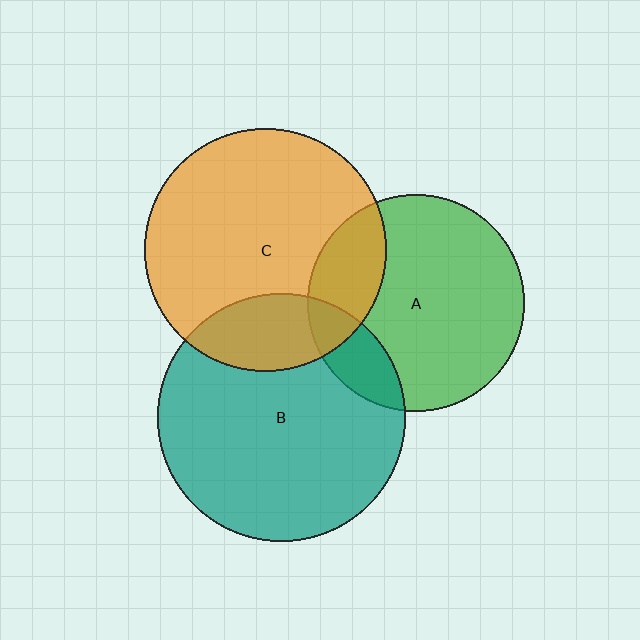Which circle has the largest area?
Circle B (teal).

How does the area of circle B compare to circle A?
Approximately 1.3 times.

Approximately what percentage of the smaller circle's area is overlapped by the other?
Approximately 20%.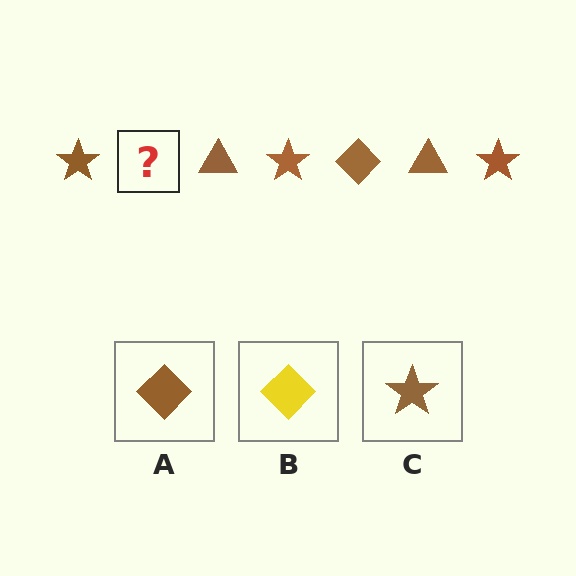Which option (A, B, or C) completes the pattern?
A.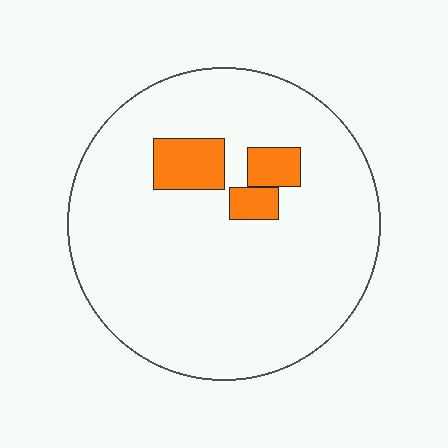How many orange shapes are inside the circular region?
3.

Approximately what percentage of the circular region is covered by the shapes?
Approximately 10%.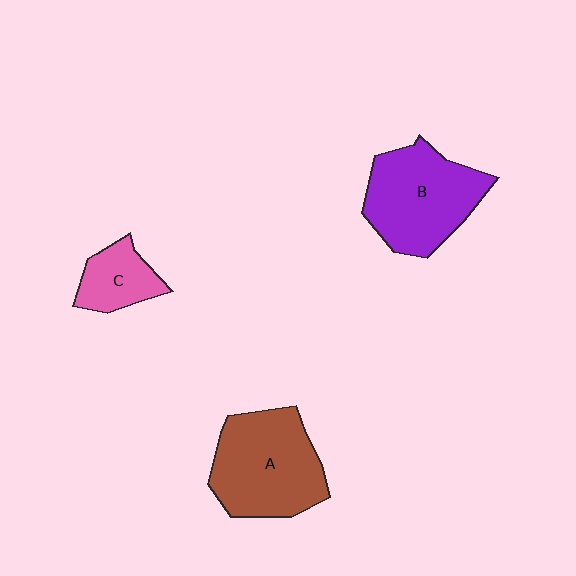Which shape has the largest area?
Shape A (brown).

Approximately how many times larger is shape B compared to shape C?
Approximately 2.2 times.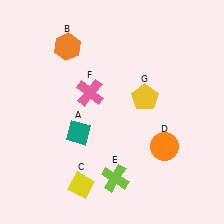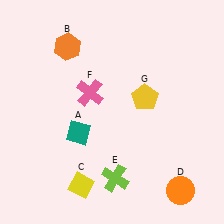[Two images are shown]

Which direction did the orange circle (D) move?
The orange circle (D) moved down.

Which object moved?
The orange circle (D) moved down.